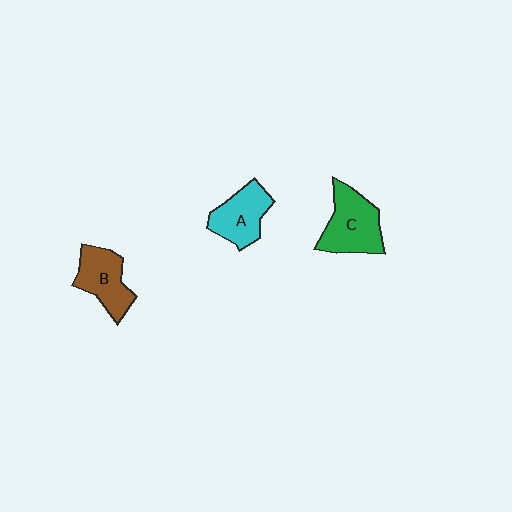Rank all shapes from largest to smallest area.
From largest to smallest: C (green), B (brown), A (cyan).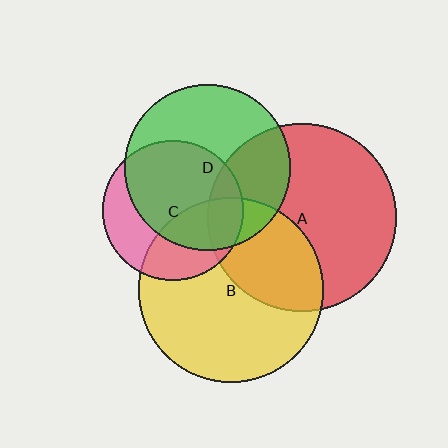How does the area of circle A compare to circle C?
Approximately 1.8 times.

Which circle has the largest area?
Circle A (red).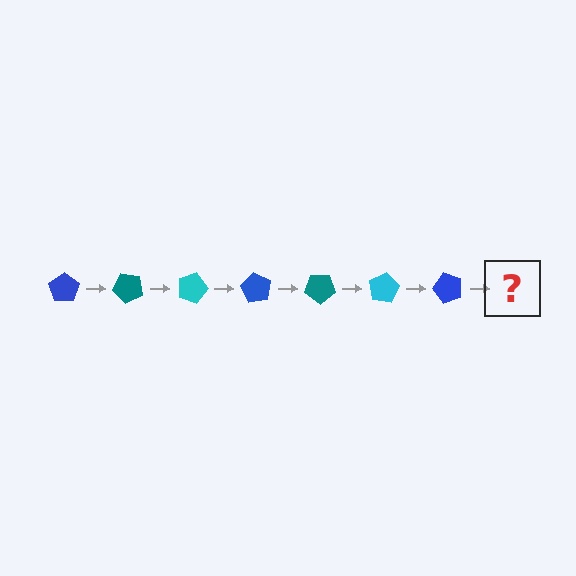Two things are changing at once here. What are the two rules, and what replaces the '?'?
The two rules are that it rotates 45 degrees each step and the color cycles through blue, teal, and cyan. The '?' should be a teal pentagon, rotated 315 degrees from the start.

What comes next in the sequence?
The next element should be a teal pentagon, rotated 315 degrees from the start.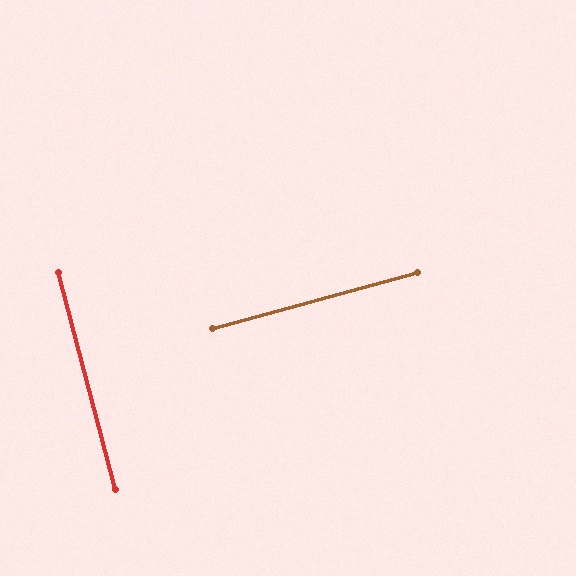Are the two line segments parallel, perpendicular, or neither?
Perpendicular — they meet at approximately 90°.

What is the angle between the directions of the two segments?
Approximately 90 degrees.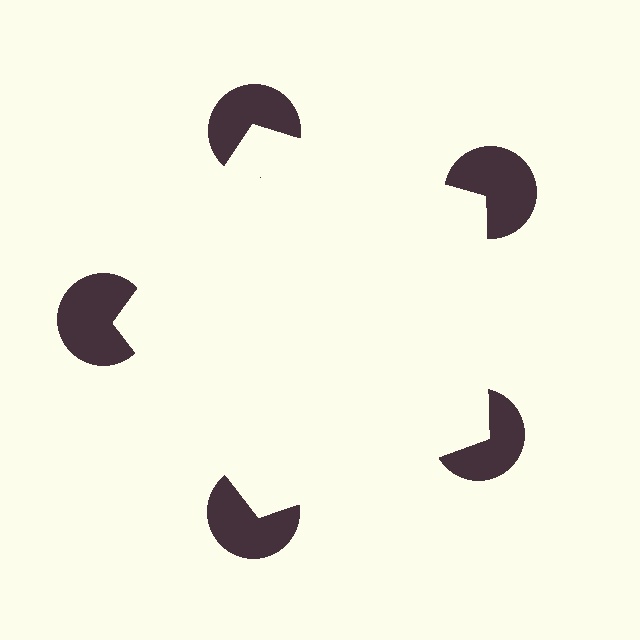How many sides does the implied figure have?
5 sides.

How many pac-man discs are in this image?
There are 5 — one at each vertex of the illusory pentagon.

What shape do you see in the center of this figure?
An illusory pentagon — its edges are inferred from the aligned wedge cuts in the pac-man discs, not physically drawn.